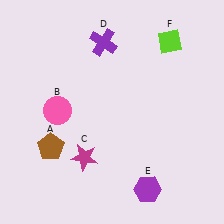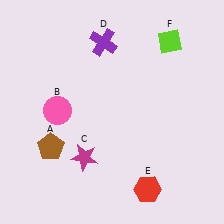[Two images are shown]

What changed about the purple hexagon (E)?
In Image 1, E is purple. In Image 2, it changed to red.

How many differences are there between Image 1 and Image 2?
There is 1 difference between the two images.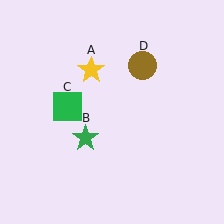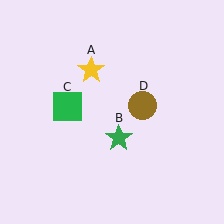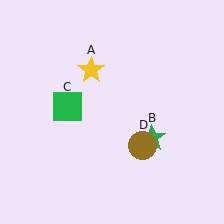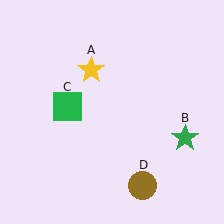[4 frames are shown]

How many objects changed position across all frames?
2 objects changed position: green star (object B), brown circle (object D).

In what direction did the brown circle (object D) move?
The brown circle (object D) moved down.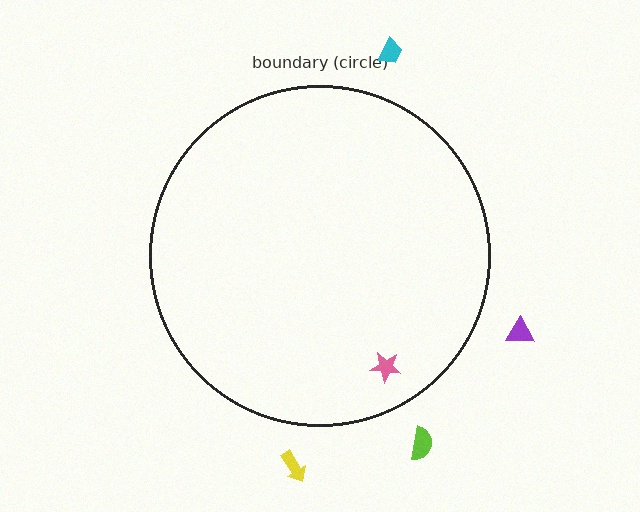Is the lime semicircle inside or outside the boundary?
Outside.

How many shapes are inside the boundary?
1 inside, 4 outside.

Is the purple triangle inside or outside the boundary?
Outside.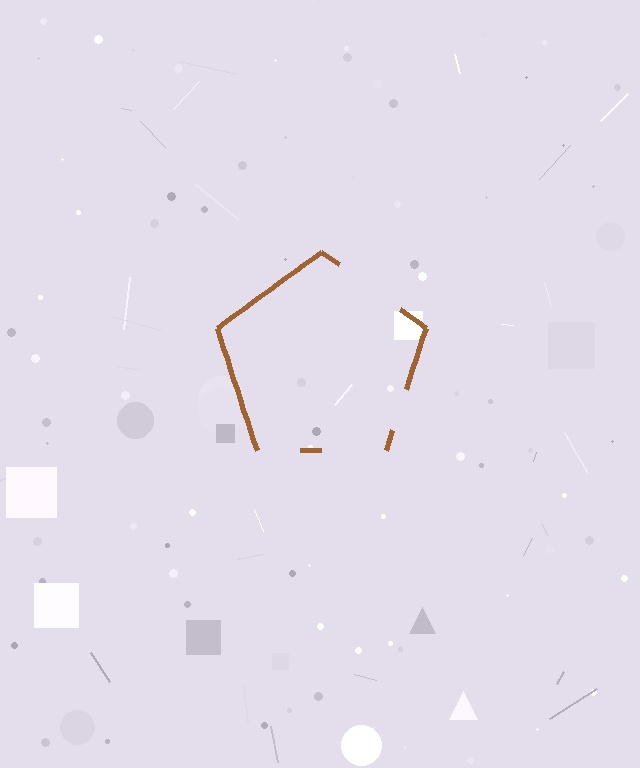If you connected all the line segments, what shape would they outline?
They would outline a pentagon.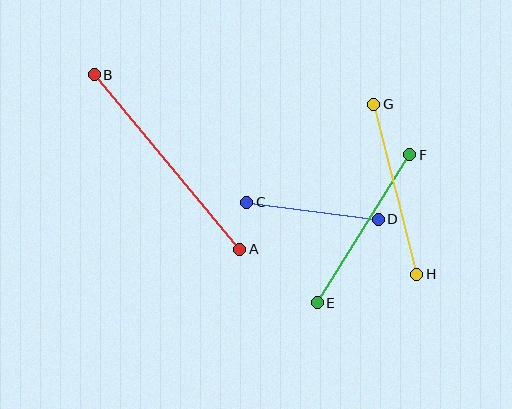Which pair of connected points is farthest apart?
Points A and B are farthest apart.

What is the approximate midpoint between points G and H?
The midpoint is at approximately (395, 189) pixels.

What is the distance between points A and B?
The distance is approximately 227 pixels.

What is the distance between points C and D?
The distance is approximately 132 pixels.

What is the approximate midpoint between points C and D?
The midpoint is at approximately (313, 211) pixels.